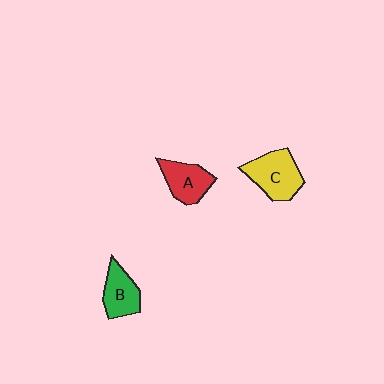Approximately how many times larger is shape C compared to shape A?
Approximately 1.3 times.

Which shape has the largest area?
Shape C (yellow).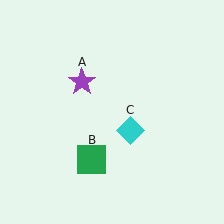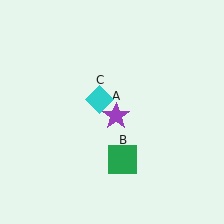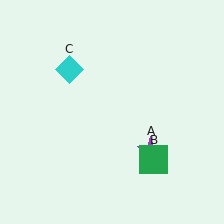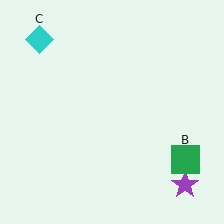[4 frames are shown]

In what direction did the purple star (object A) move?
The purple star (object A) moved down and to the right.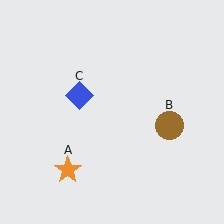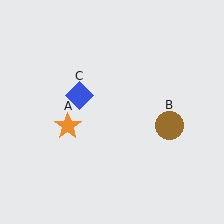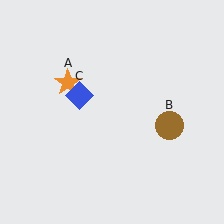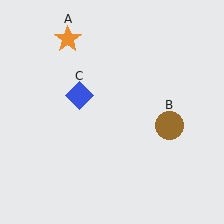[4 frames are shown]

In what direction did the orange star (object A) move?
The orange star (object A) moved up.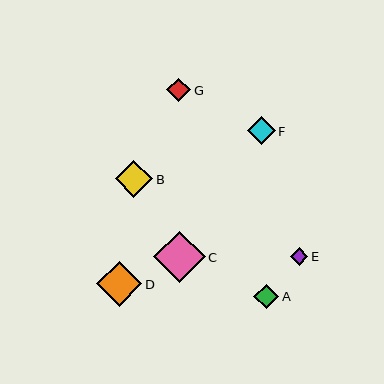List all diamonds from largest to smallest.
From largest to smallest: C, D, B, F, A, G, E.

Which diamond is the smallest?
Diamond E is the smallest with a size of approximately 17 pixels.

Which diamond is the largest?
Diamond C is the largest with a size of approximately 52 pixels.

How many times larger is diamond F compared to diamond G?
Diamond F is approximately 1.2 times the size of diamond G.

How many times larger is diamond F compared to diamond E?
Diamond F is approximately 1.6 times the size of diamond E.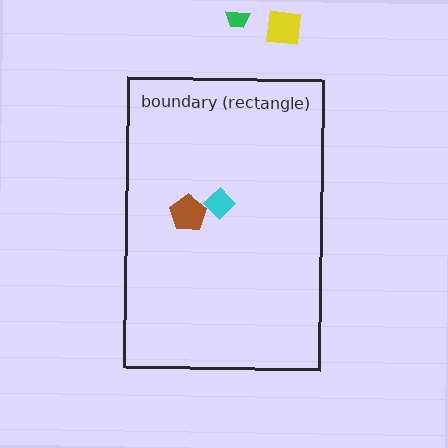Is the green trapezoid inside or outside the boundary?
Outside.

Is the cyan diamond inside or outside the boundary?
Inside.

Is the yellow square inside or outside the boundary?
Outside.